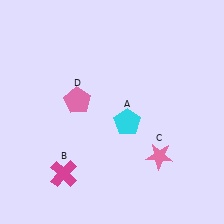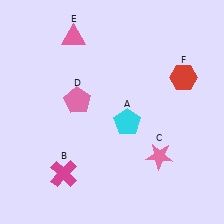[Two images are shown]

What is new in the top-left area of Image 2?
A pink triangle (E) was added in the top-left area of Image 2.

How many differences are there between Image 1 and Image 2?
There are 2 differences between the two images.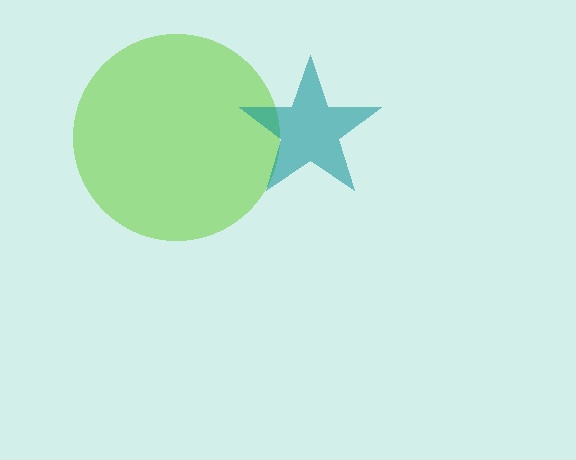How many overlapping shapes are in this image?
There are 2 overlapping shapes in the image.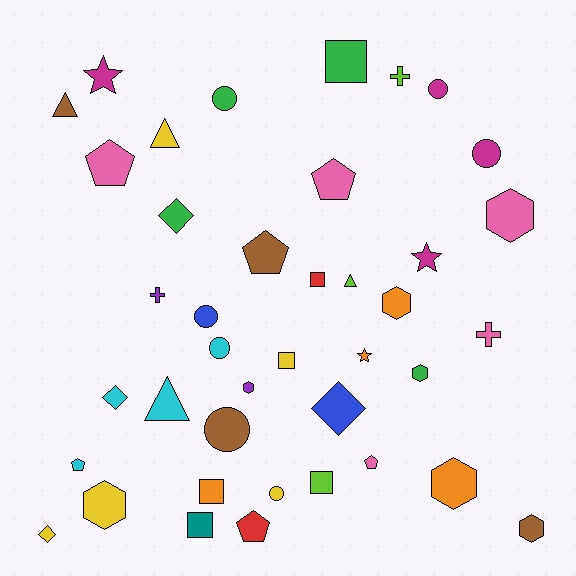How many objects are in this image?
There are 40 objects.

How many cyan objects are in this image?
There are 4 cyan objects.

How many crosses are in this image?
There are 3 crosses.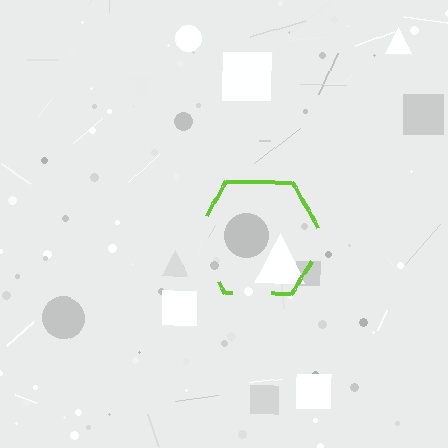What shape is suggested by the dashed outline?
The dashed outline suggests a hexagon.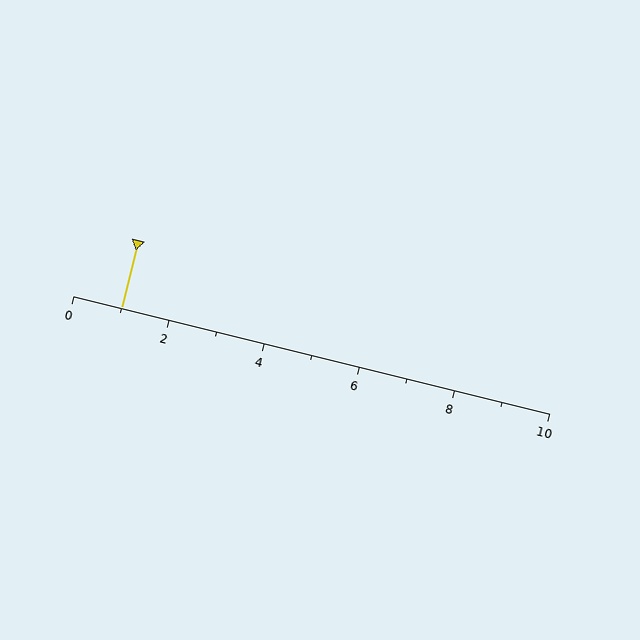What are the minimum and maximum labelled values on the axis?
The axis runs from 0 to 10.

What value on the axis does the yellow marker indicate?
The marker indicates approximately 1.